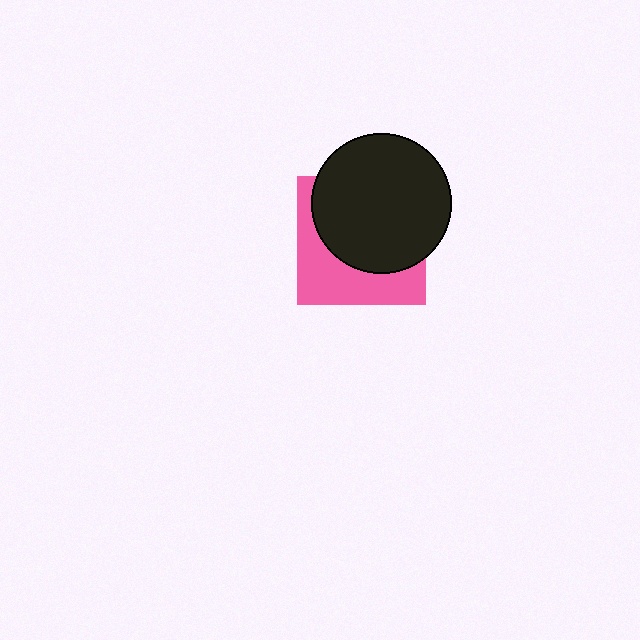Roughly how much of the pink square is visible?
A small part of it is visible (roughly 40%).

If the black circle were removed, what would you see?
You would see the complete pink square.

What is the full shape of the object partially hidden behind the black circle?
The partially hidden object is a pink square.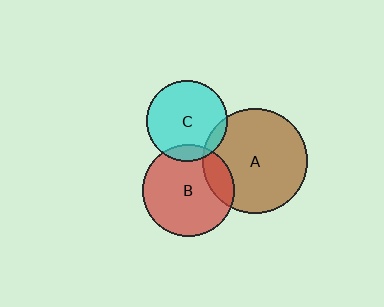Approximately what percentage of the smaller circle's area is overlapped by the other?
Approximately 10%.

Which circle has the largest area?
Circle A (brown).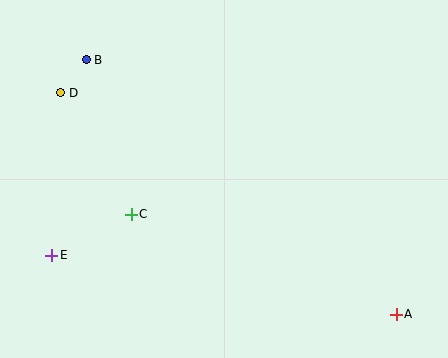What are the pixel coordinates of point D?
Point D is at (61, 93).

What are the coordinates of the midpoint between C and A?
The midpoint between C and A is at (264, 264).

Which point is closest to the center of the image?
Point C at (131, 214) is closest to the center.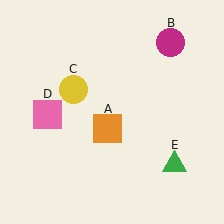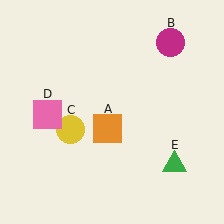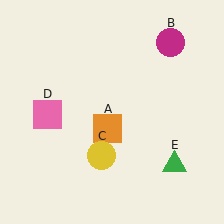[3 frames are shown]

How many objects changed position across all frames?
1 object changed position: yellow circle (object C).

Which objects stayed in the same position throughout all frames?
Orange square (object A) and magenta circle (object B) and pink square (object D) and green triangle (object E) remained stationary.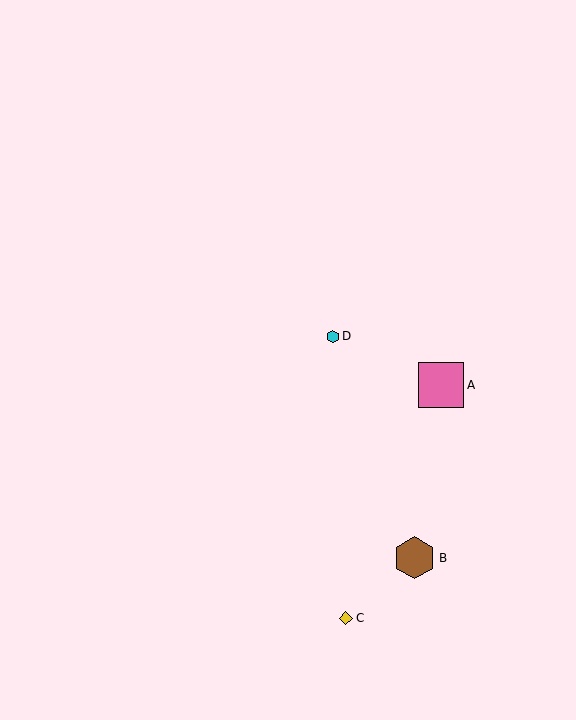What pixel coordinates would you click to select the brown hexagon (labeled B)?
Click at (415, 558) to select the brown hexagon B.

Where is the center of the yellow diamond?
The center of the yellow diamond is at (346, 618).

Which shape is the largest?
The pink square (labeled A) is the largest.